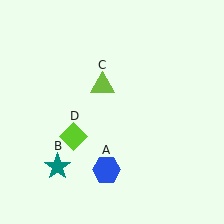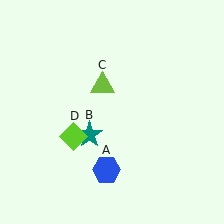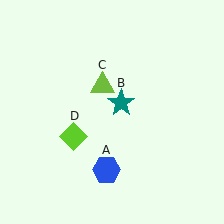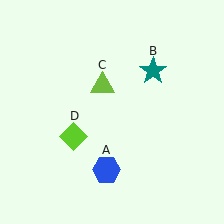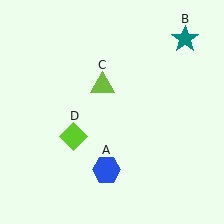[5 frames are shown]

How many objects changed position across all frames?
1 object changed position: teal star (object B).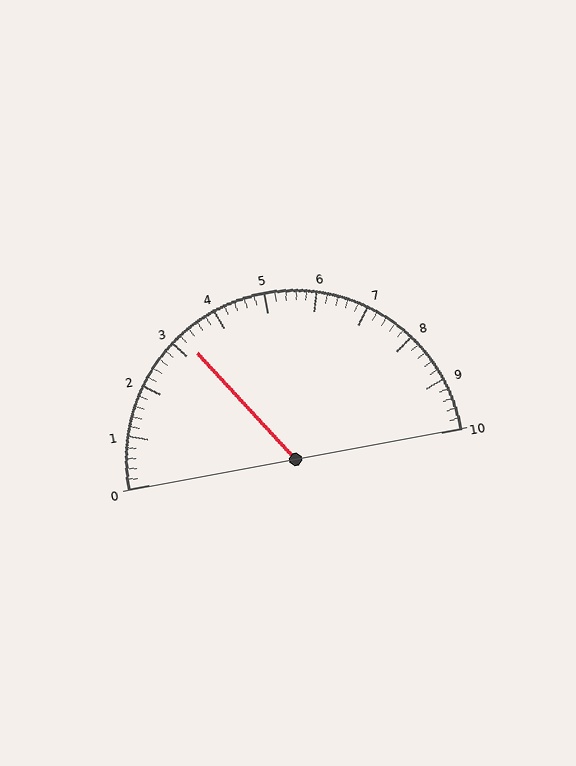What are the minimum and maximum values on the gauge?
The gauge ranges from 0 to 10.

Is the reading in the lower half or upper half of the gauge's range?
The reading is in the lower half of the range (0 to 10).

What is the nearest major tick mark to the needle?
The nearest major tick mark is 3.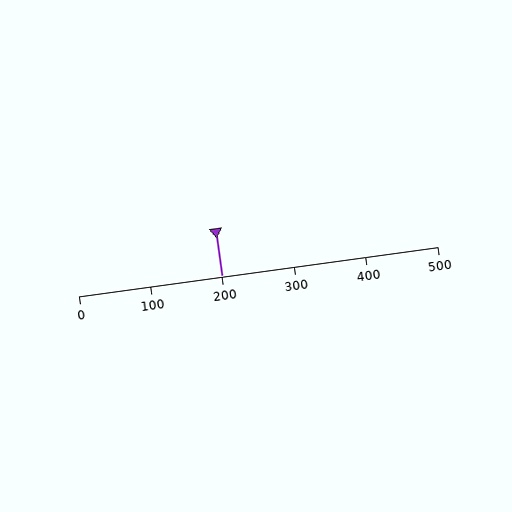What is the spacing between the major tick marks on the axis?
The major ticks are spaced 100 apart.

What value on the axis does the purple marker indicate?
The marker indicates approximately 200.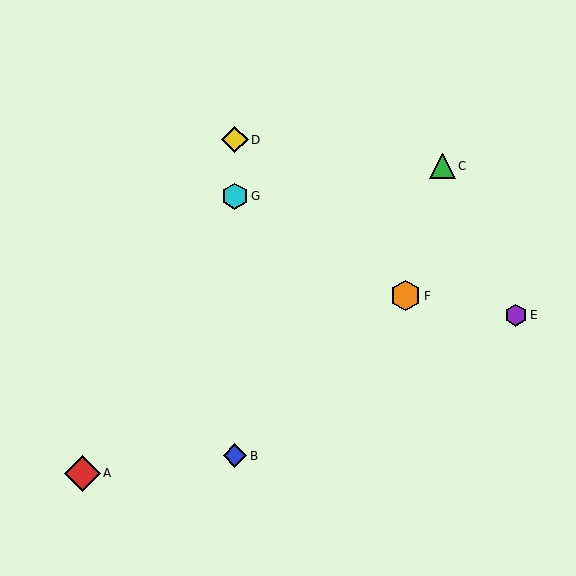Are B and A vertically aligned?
No, B is at x≈235 and A is at x≈82.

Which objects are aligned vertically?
Objects B, D, G are aligned vertically.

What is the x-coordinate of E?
Object E is at x≈516.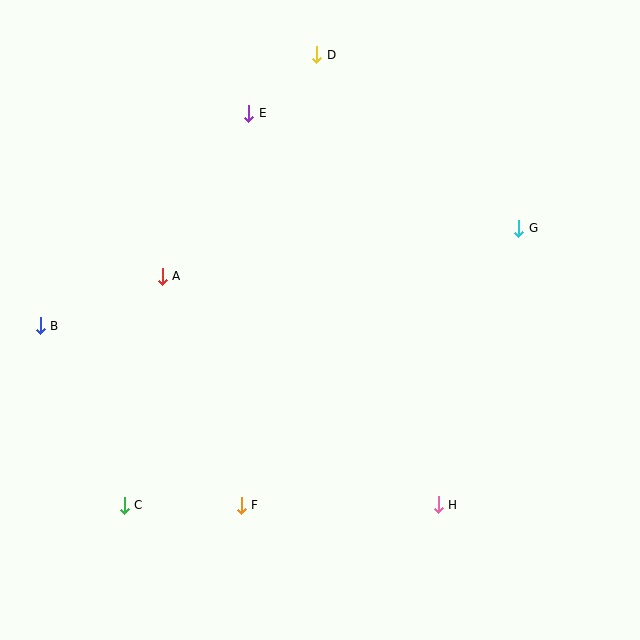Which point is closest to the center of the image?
Point A at (162, 276) is closest to the center.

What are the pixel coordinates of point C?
Point C is at (124, 505).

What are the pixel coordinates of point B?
Point B is at (40, 326).